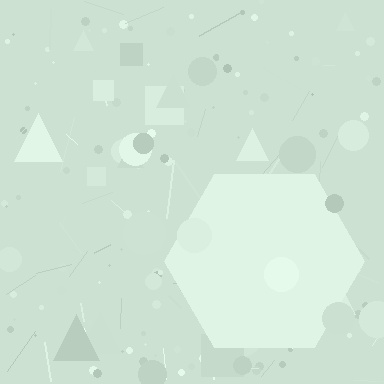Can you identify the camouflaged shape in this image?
The camouflaged shape is a hexagon.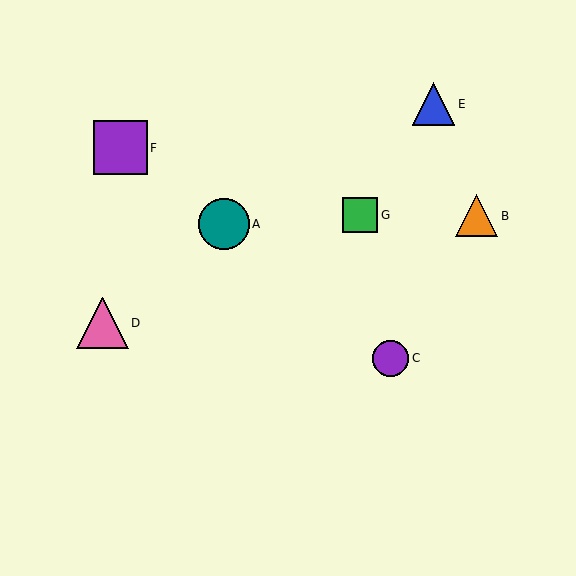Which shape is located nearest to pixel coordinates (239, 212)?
The teal circle (labeled A) at (224, 224) is nearest to that location.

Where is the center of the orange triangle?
The center of the orange triangle is at (477, 216).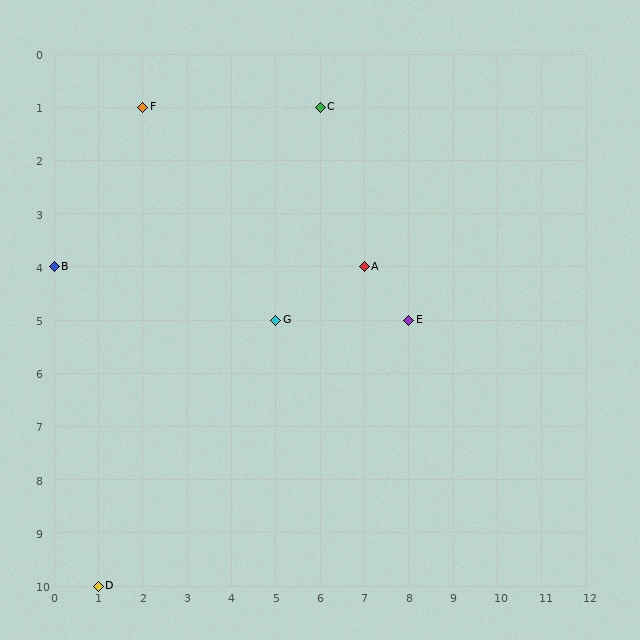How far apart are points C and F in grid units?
Points C and F are 4 columns apart.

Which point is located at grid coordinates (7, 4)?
Point A is at (7, 4).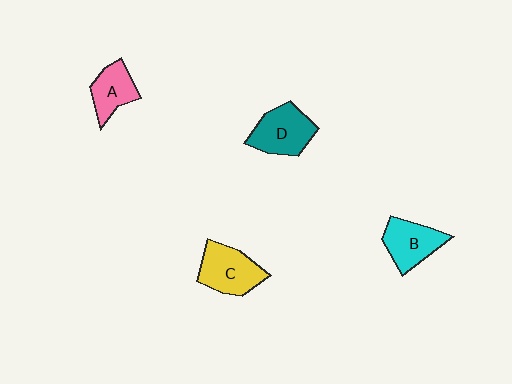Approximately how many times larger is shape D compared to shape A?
Approximately 1.3 times.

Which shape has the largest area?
Shape C (yellow).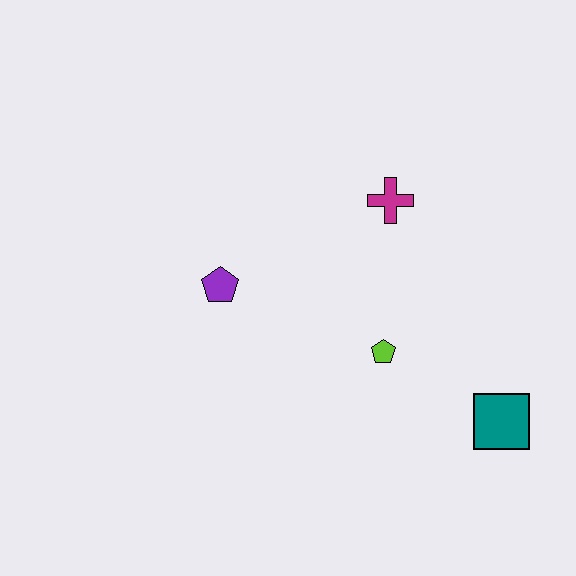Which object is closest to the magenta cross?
The lime pentagon is closest to the magenta cross.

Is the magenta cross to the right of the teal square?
No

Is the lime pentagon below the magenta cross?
Yes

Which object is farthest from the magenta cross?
The teal square is farthest from the magenta cross.